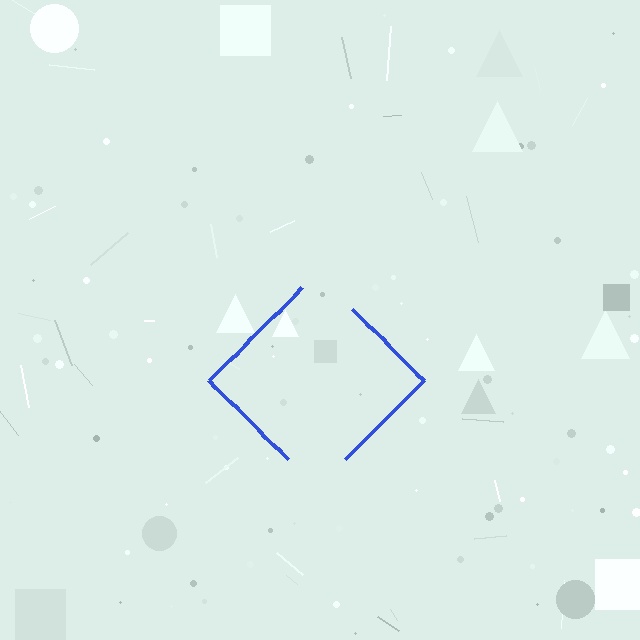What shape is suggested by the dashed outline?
The dashed outline suggests a diamond.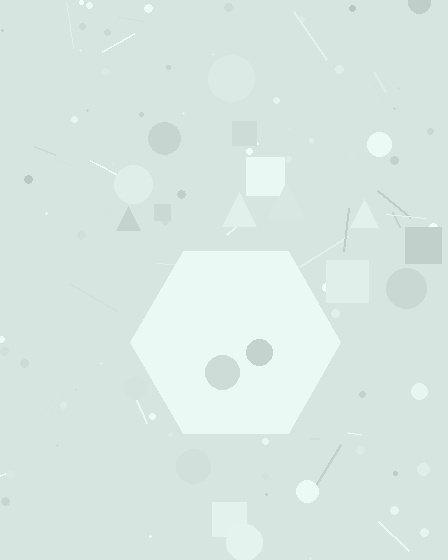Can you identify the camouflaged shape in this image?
The camouflaged shape is a hexagon.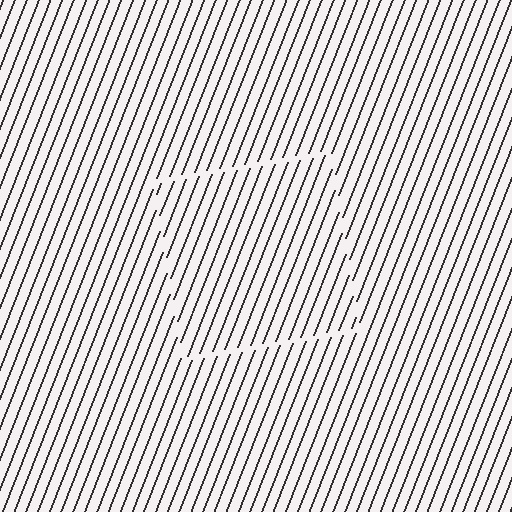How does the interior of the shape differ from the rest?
The interior of the shape contains the same grating, shifted by half a period — the contour is defined by the phase discontinuity where line-ends from the inner and outer gratings abut.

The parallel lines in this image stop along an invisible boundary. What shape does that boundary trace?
An illusory square. The interior of the shape contains the same grating, shifted by half a period — the contour is defined by the phase discontinuity where line-ends from the inner and outer gratings abut.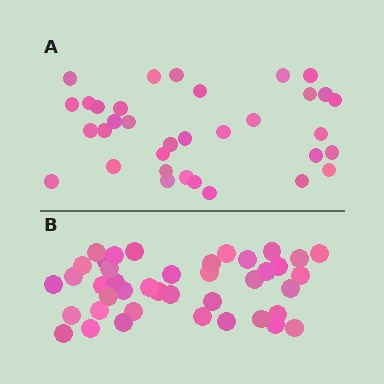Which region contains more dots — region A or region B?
Region B (the bottom region) has more dots.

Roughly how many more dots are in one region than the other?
Region B has roughly 8 or so more dots than region A.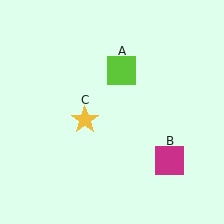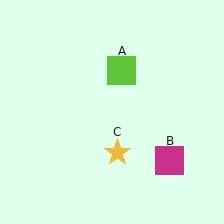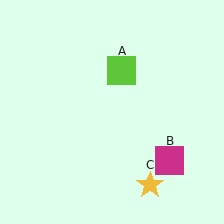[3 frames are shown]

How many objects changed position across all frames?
1 object changed position: yellow star (object C).